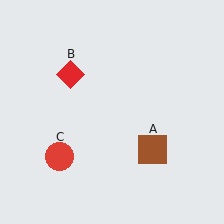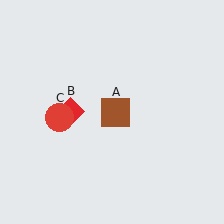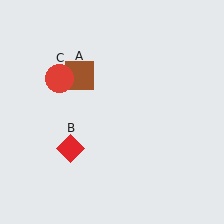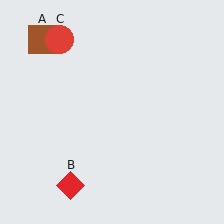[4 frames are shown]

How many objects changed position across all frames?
3 objects changed position: brown square (object A), red diamond (object B), red circle (object C).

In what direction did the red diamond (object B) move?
The red diamond (object B) moved down.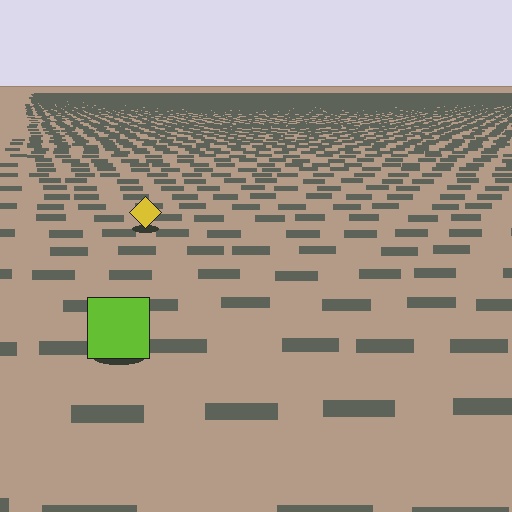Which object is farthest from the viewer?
The yellow diamond is farthest from the viewer. It appears smaller and the ground texture around it is denser.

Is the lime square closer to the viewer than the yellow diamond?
Yes. The lime square is closer — you can tell from the texture gradient: the ground texture is coarser near it.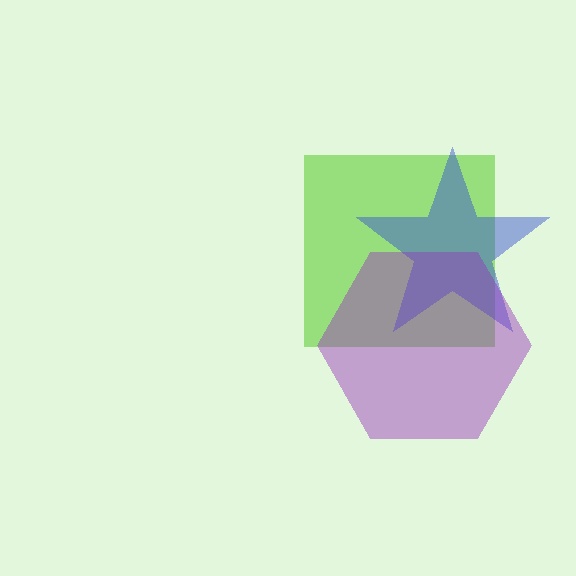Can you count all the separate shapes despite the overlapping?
Yes, there are 3 separate shapes.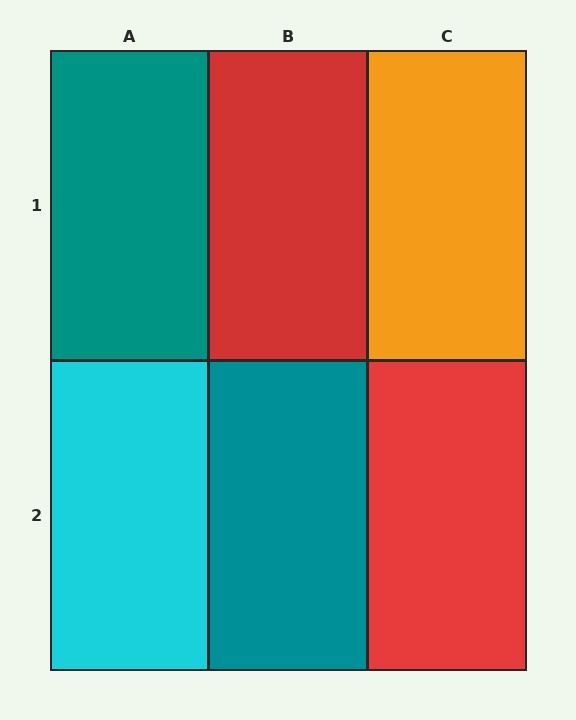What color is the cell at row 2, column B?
Teal.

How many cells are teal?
2 cells are teal.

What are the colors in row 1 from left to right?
Teal, red, orange.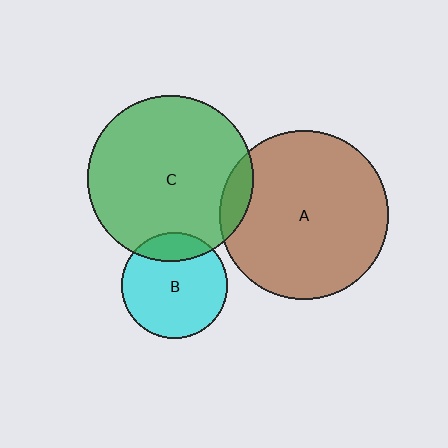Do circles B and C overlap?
Yes.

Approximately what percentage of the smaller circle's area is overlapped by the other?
Approximately 20%.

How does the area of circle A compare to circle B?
Approximately 2.6 times.